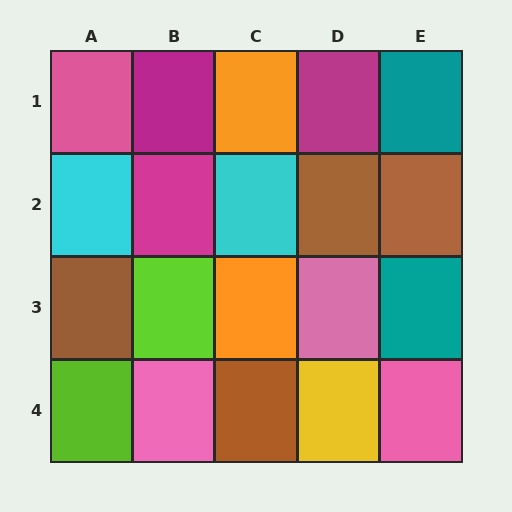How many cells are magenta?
3 cells are magenta.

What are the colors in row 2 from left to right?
Cyan, magenta, cyan, brown, brown.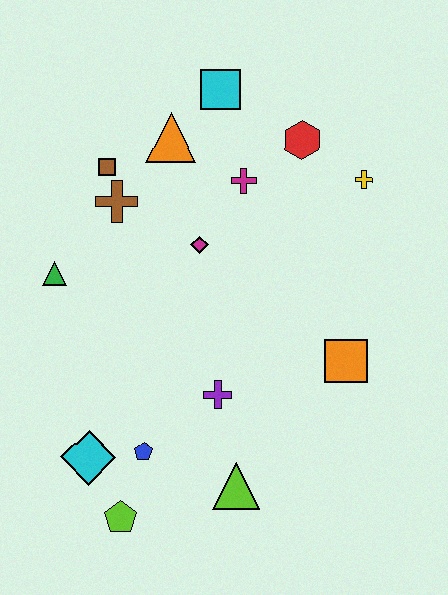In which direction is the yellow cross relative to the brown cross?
The yellow cross is to the right of the brown cross.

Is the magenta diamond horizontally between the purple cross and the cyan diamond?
Yes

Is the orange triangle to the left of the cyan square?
Yes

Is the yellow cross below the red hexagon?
Yes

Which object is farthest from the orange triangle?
The lime pentagon is farthest from the orange triangle.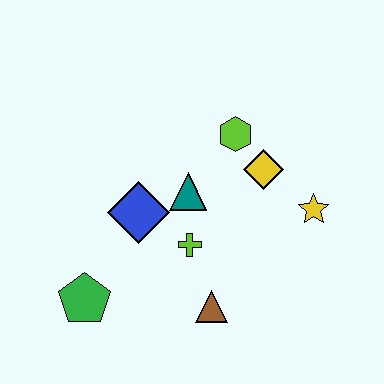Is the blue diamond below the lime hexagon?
Yes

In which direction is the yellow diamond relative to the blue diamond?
The yellow diamond is to the right of the blue diamond.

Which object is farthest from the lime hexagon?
The green pentagon is farthest from the lime hexagon.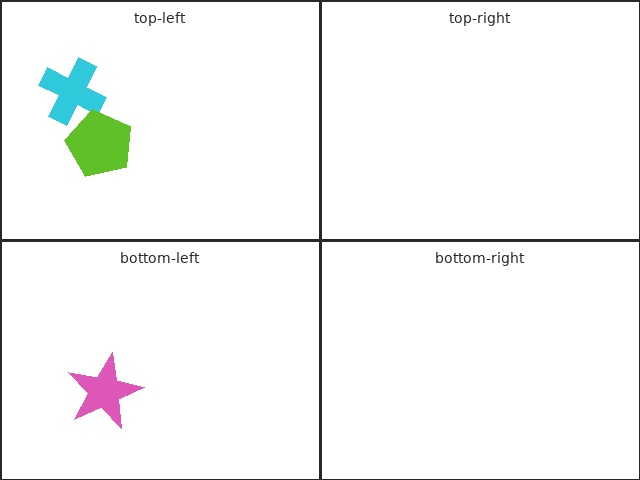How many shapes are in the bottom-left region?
1.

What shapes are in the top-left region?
The cyan cross, the lime pentagon.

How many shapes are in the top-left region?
2.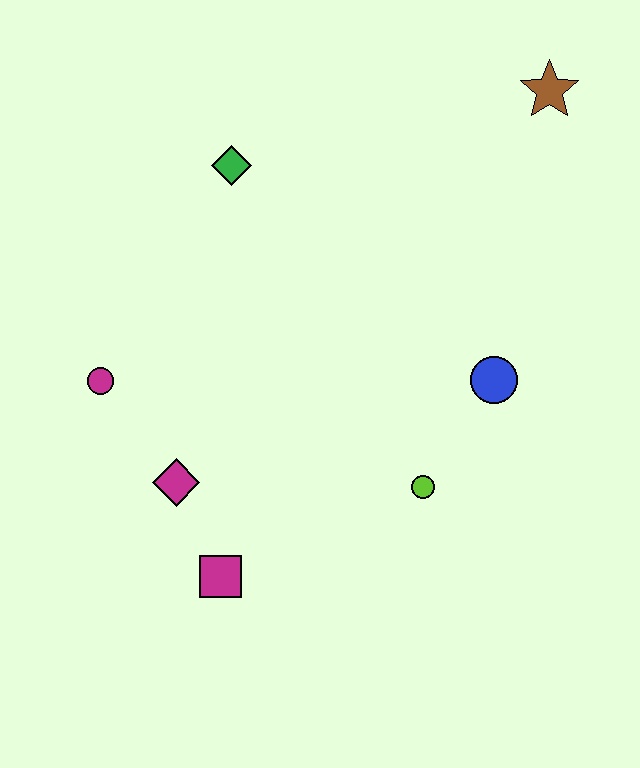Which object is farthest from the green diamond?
The magenta square is farthest from the green diamond.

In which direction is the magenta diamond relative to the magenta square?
The magenta diamond is above the magenta square.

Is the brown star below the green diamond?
No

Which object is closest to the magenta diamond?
The magenta square is closest to the magenta diamond.